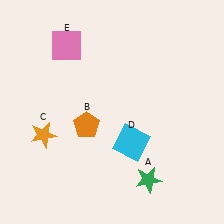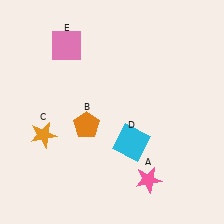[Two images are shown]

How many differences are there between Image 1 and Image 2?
There is 1 difference between the two images.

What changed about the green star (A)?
In Image 1, A is green. In Image 2, it changed to pink.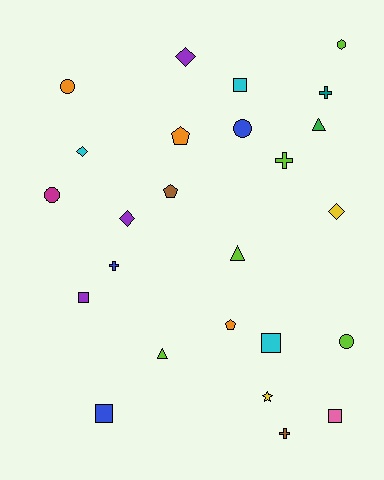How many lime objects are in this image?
There are 5 lime objects.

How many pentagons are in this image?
There are 3 pentagons.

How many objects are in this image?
There are 25 objects.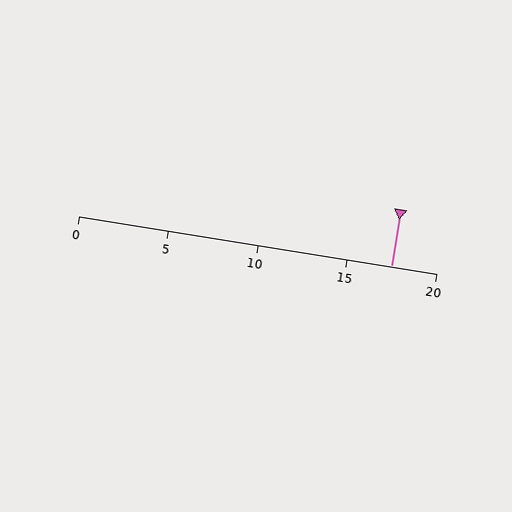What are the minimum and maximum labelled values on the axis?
The axis runs from 0 to 20.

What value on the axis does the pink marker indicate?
The marker indicates approximately 17.5.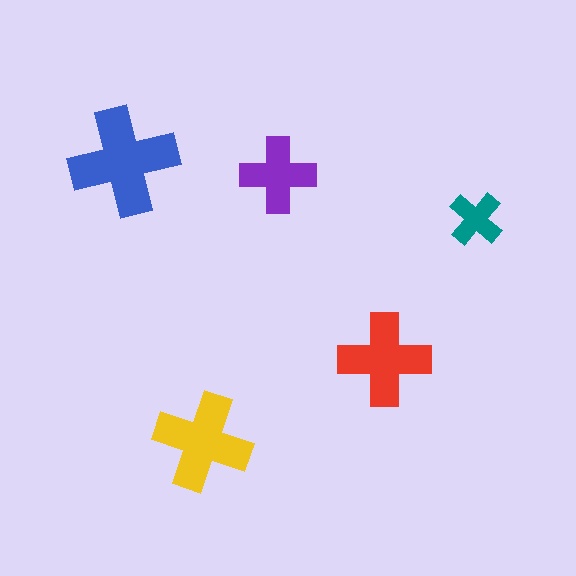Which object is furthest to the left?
The blue cross is leftmost.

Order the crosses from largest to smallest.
the blue one, the yellow one, the red one, the purple one, the teal one.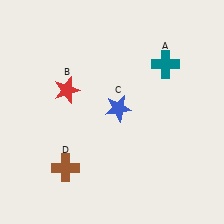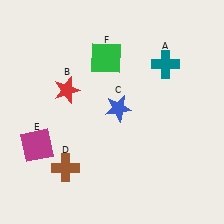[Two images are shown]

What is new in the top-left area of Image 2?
A green square (F) was added in the top-left area of Image 2.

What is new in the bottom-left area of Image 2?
A magenta square (E) was added in the bottom-left area of Image 2.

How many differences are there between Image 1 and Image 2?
There are 2 differences between the two images.